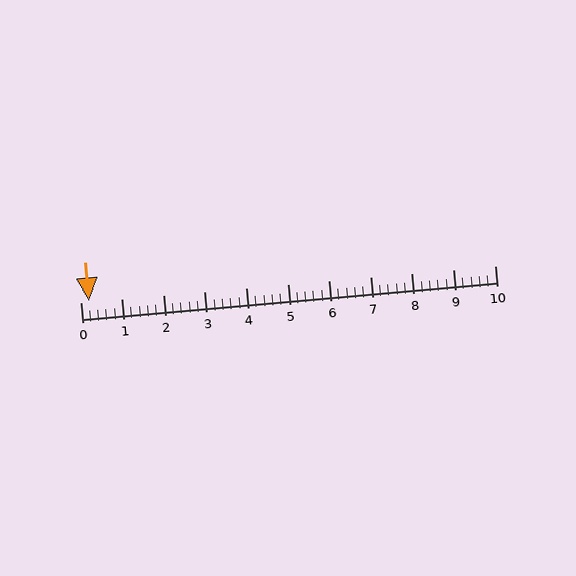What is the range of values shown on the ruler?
The ruler shows values from 0 to 10.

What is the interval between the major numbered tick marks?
The major tick marks are spaced 1 units apart.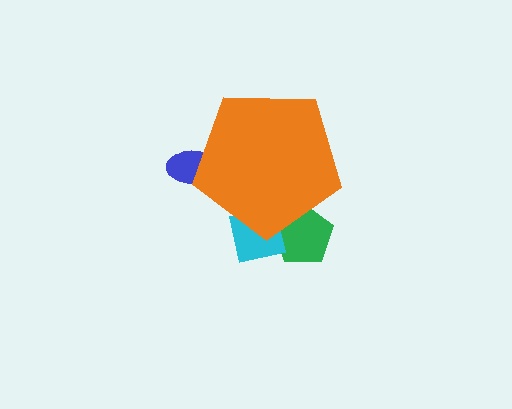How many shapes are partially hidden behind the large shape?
3 shapes are partially hidden.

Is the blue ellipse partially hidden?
Yes, the blue ellipse is partially hidden behind the orange pentagon.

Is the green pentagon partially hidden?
Yes, the green pentagon is partially hidden behind the orange pentagon.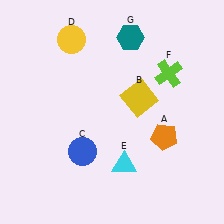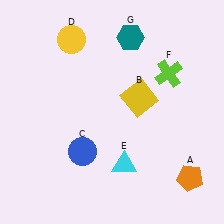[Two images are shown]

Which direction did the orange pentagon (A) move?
The orange pentagon (A) moved down.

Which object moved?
The orange pentagon (A) moved down.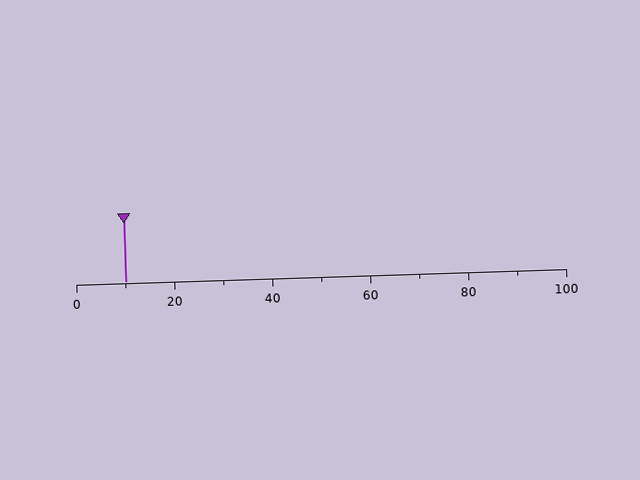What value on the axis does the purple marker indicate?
The marker indicates approximately 10.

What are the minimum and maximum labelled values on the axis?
The axis runs from 0 to 100.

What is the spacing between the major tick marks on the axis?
The major ticks are spaced 20 apart.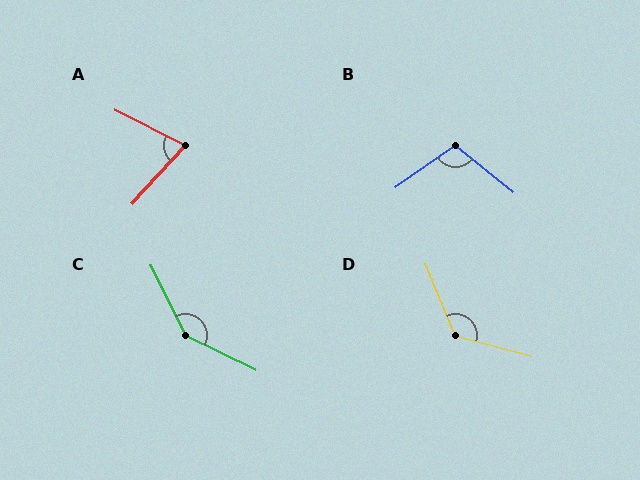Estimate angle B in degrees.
Approximately 106 degrees.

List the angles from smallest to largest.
A (74°), B (106°), D (128°), C (143°).